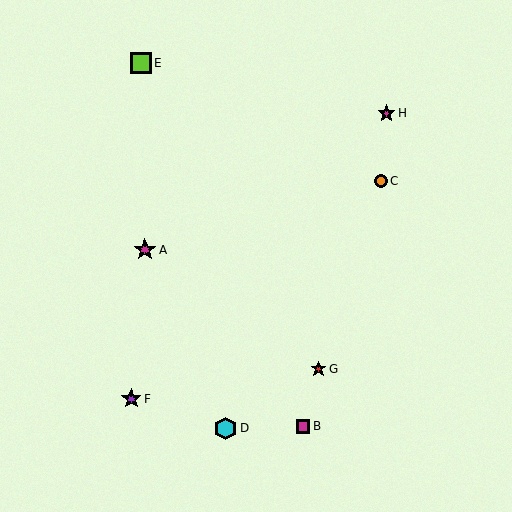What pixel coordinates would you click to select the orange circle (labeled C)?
Click at (381, 181) to select the orange circle C.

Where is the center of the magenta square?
The center of the magenta square is at (303, 426).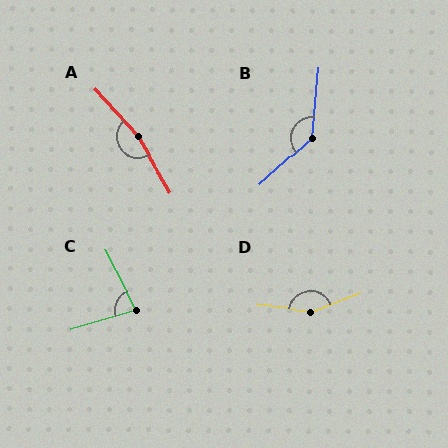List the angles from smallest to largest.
C (79°), B (137°), D (151°), A (168°).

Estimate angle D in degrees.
Approximately 151 degrees.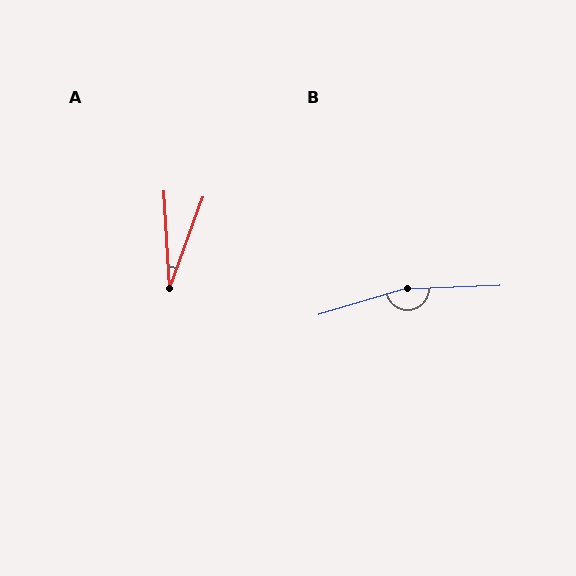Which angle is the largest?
B, at approximately 166 degrees.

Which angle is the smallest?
A, at approximately 23 degrees.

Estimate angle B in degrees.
Approximately 166 degrees.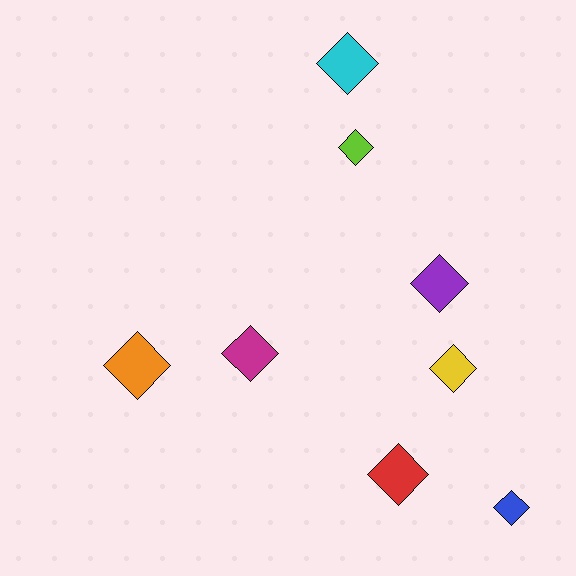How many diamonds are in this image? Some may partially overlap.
There are 8 diamonds.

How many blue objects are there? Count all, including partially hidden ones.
There is 1 blue object.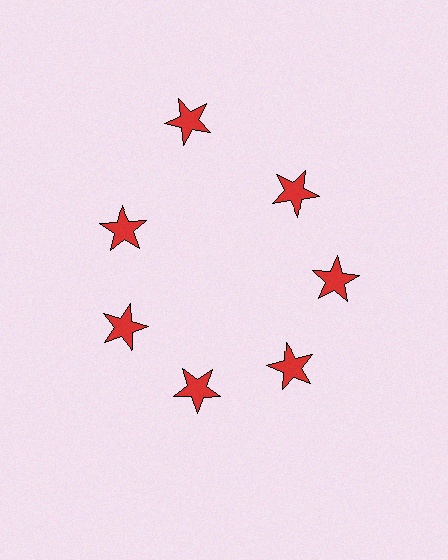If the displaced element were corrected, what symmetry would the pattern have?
It would have 7-fold rotational symmetry — the pattern would map onto itself every 51 degrees.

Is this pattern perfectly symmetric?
No. The 7 red stars are arranged in a ring, but one element near the 12 o'clock position is pushed outward from the center, breaking the 7-fold rotational symmetry.